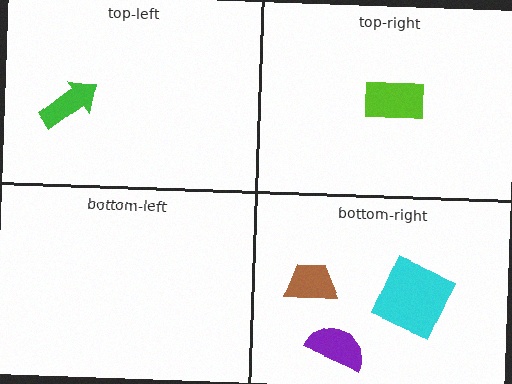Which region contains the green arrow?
The top-left region.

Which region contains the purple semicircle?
The bottom-right region.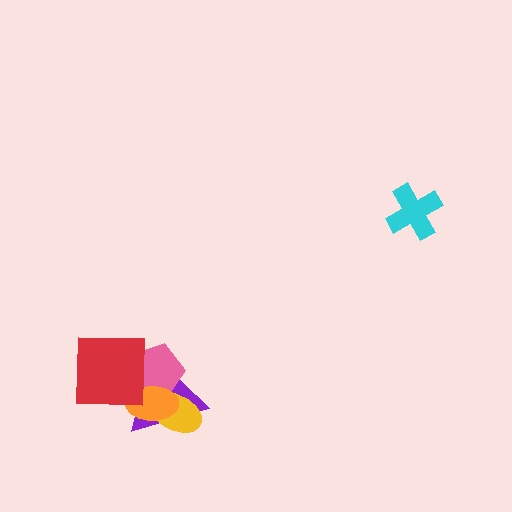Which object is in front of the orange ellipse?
The red square is in front of the orange ellipse.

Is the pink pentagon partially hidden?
Yes, it is partially covered by another shape.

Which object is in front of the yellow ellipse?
The orange ellipse is in front of the yellow ellipse.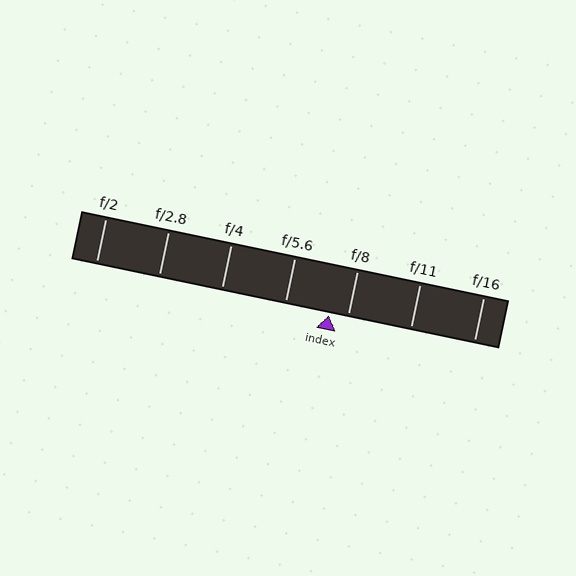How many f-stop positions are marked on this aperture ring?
There are 7 f-stop positions marked.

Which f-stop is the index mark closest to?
The index mark is closest to f/8.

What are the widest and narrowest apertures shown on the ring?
The widest aperture shown is f/2 and the narrowest is f/16.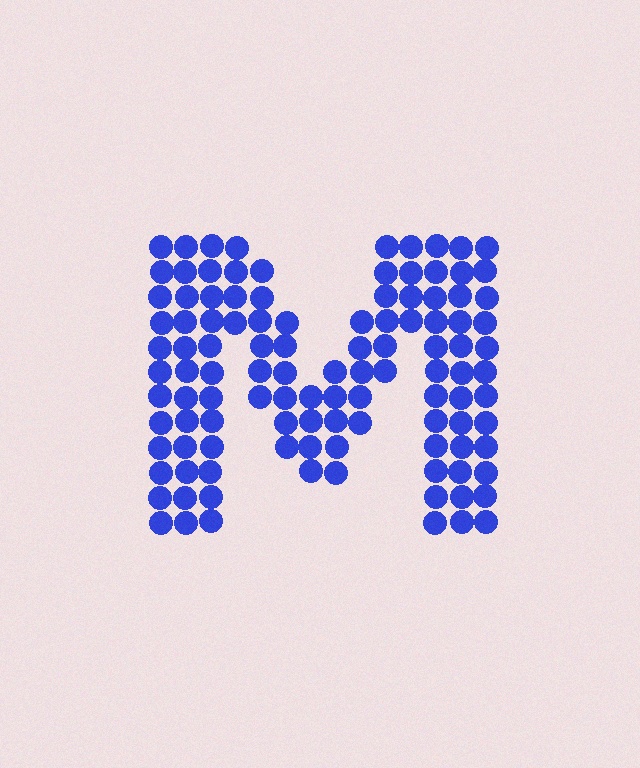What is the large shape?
The large shape is the letter M.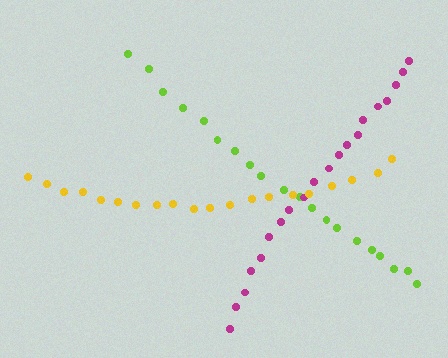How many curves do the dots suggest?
There are 3 distinct paths.